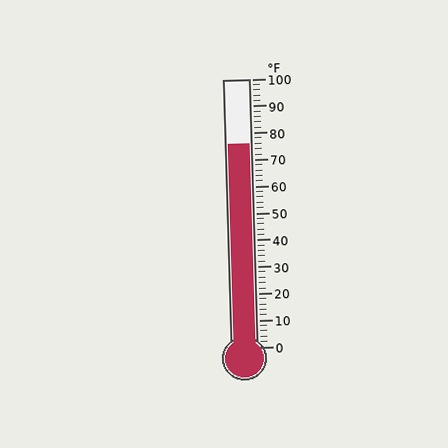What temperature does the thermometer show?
The thermometer shows approximately 76°F.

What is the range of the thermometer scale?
The thermometer scale ranges from 0°F to 100°F.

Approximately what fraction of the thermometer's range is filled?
The thermometer is filled to approximately 75% of its range.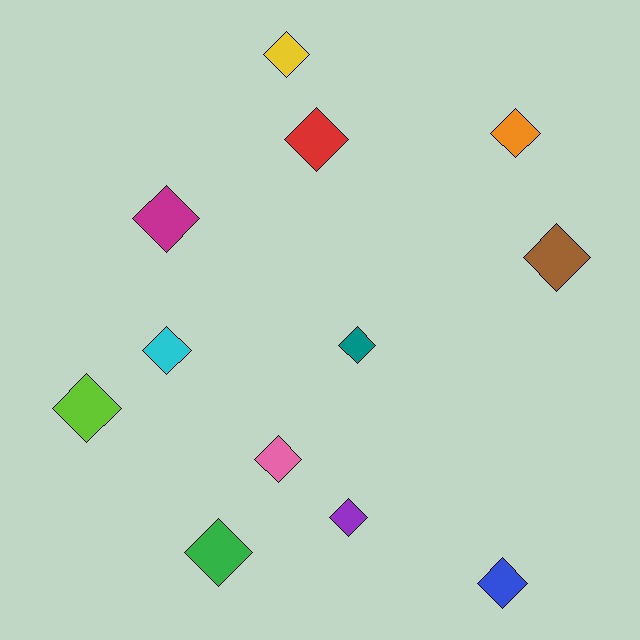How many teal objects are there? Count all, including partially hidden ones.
There is 1 teal object.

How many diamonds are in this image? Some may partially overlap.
There are 12 diamonds.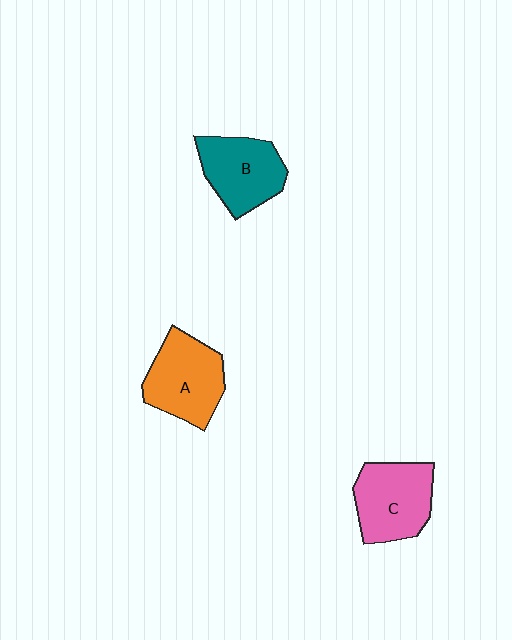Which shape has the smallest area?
Shape B (teal).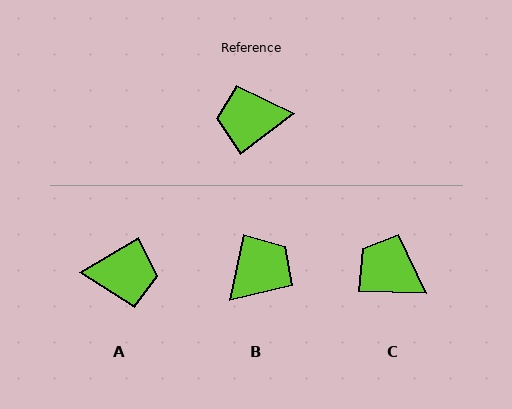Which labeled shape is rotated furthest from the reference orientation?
A, about 173 degrees away.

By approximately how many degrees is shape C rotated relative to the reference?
Approximately 39 degrees clockwise.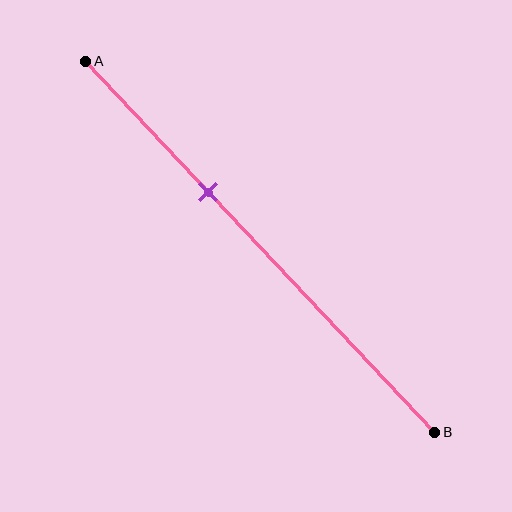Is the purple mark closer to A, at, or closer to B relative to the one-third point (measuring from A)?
The purple mark is approximately at the one-third point of segment AB.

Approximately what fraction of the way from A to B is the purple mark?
The purple mark is approximately 35% of the way from A to B.